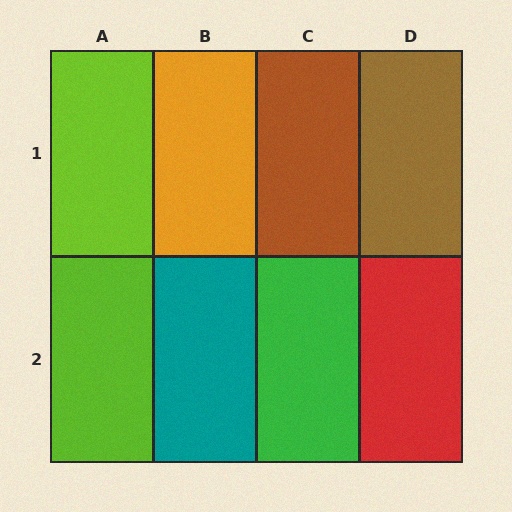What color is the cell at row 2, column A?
Lime.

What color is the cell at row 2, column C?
Green.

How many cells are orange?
1 cell is orange.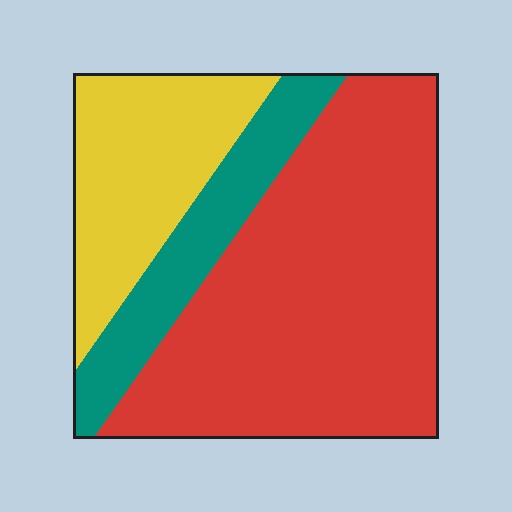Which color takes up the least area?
Teal, at roughly 15%.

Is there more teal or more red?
Red.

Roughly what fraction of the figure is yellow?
Yellow takes up about one quarter (1/4) of the figure.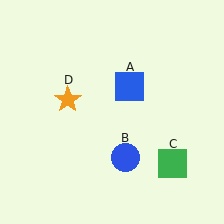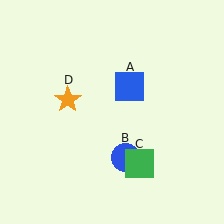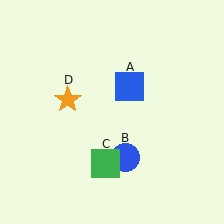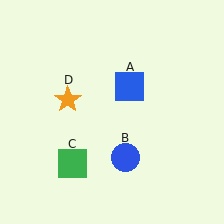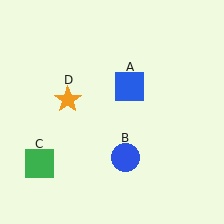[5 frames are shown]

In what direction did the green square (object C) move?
The green square (object C) moved left.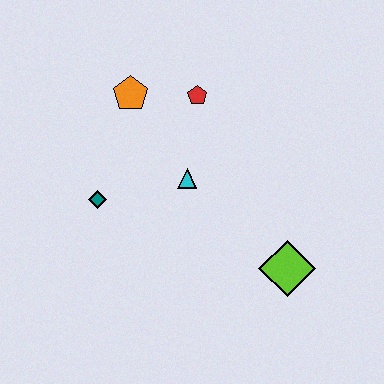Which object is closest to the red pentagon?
The orange pentagon is closest to the red pentagon.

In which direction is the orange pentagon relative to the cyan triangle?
The orange pentagon is above the cyan triangle.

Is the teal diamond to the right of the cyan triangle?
No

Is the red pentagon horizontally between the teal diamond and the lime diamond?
Yes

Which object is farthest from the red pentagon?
The lime diamond is farthest from the red pentagon.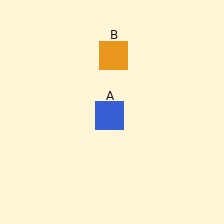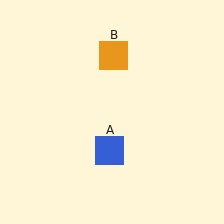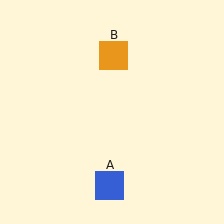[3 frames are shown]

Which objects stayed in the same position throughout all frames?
Orange square (object B) remained stationary.